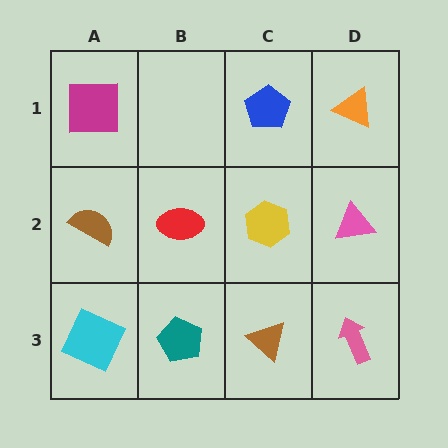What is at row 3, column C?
A brown triangle.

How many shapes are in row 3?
4 shapes.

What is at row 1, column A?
A magenta square.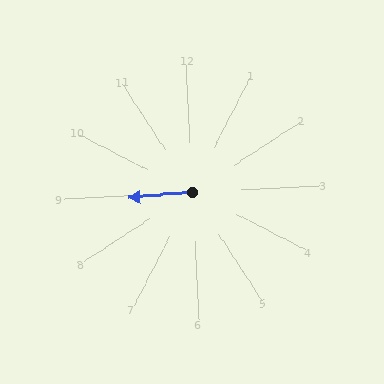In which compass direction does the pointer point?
West.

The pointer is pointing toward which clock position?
Roughly 9 o'clock.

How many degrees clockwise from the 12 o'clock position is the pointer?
Approximately 268 degrees.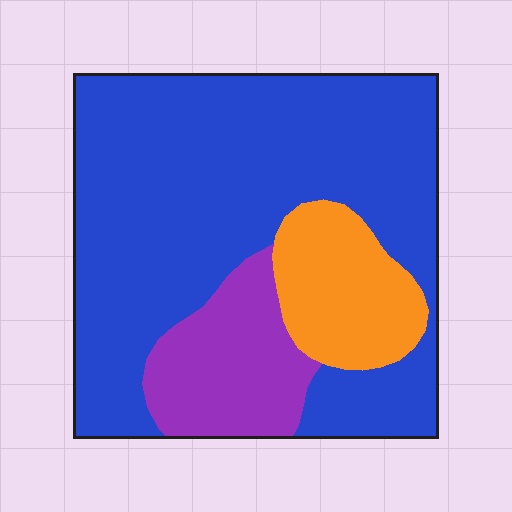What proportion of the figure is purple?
Purple covers about 15% of the figure.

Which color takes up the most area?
Blue, at roughly 70%.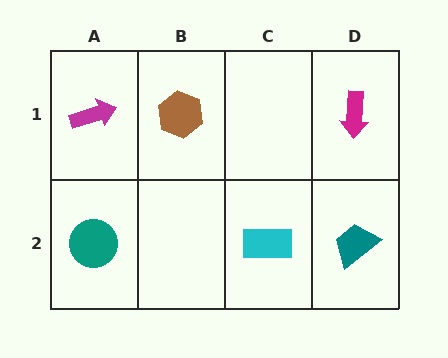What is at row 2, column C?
A cyan rectangle.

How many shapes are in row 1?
3 shapes.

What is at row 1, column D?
A magenta arrow.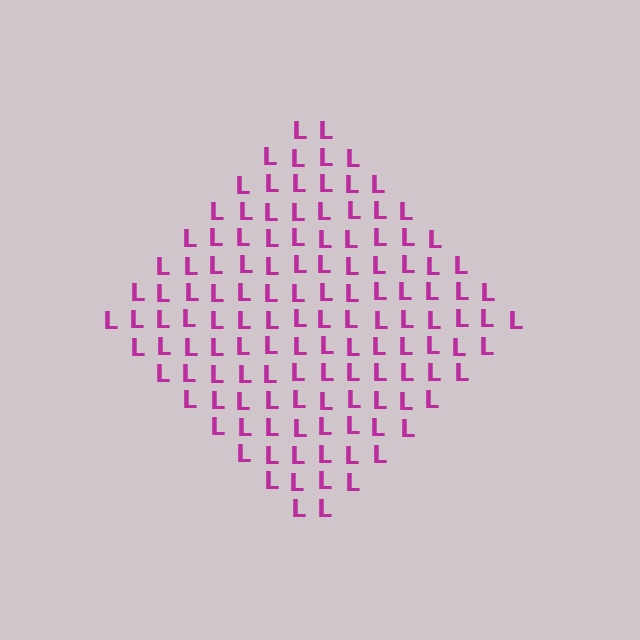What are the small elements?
The small elements are letter L's.